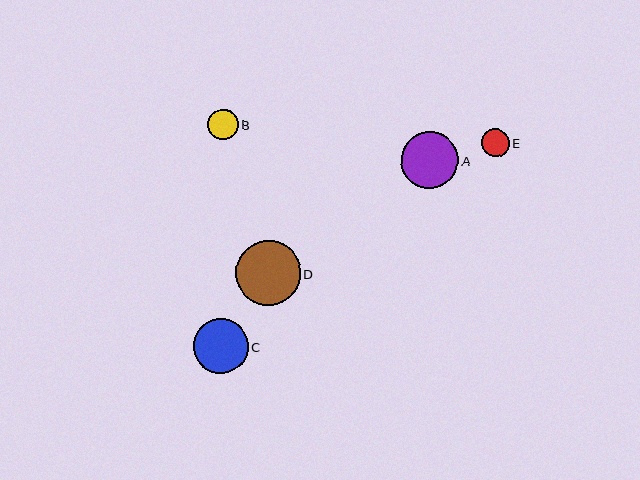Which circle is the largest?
Circle D is the largest with a size of approximately 65 pixels.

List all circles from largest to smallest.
From largest to smallest: D, A, C, B, E.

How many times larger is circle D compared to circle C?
Circle D is approximately 1.2 times the size of circle C.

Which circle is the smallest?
Circle E is the smallest with a size of approximately 28 pixels.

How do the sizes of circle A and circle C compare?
Circle A and circle C are approximately the same size.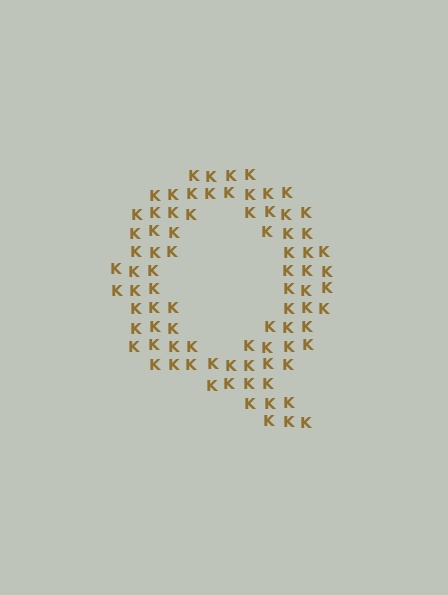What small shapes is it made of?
It is made of small letter K's.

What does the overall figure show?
The overall figure shows the letter Q.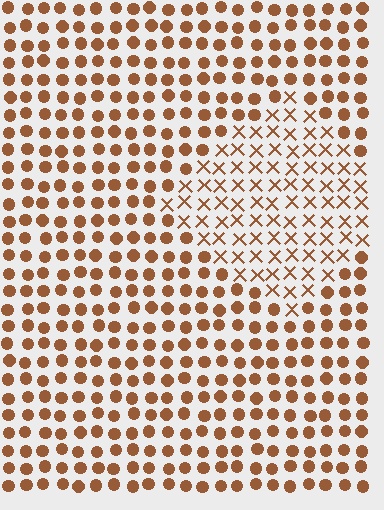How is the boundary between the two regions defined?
The boundary is defined by a change in element shape: X marks inside vs. circles outside. All elements share the same color and spacing.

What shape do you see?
I see a diamond.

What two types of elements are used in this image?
The image uses X marks inside the diamond region and circles outside it.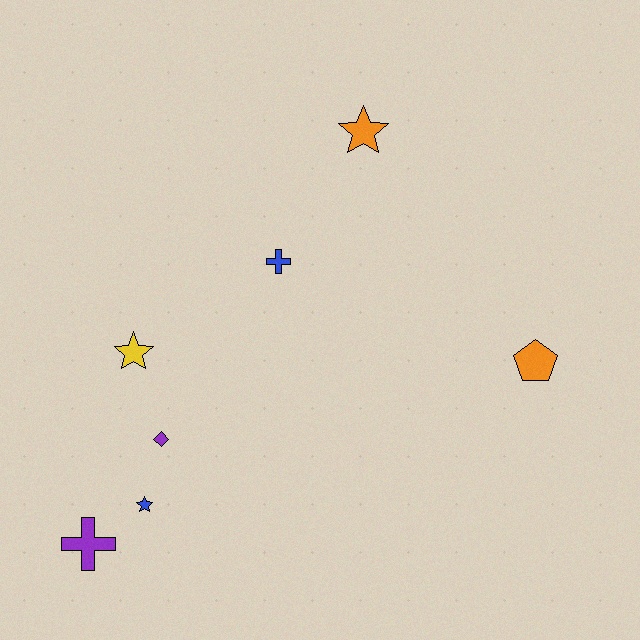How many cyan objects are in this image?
There are no cyan objects.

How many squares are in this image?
There are no squares.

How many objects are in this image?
There are 7 objects.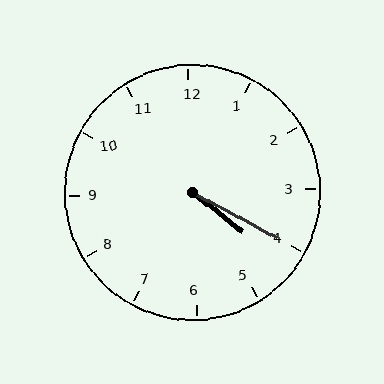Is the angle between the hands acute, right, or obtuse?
It is acute.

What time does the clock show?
4:20.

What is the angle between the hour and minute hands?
Approximately 10 degrees.